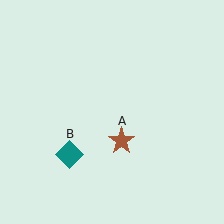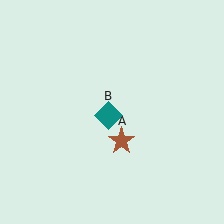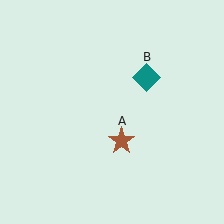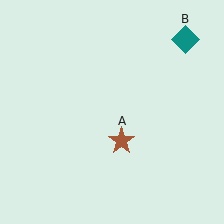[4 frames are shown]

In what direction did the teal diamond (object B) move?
The teal diamond (object B) moved up and to the right.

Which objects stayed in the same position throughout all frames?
Brown star (object A) remained stationary.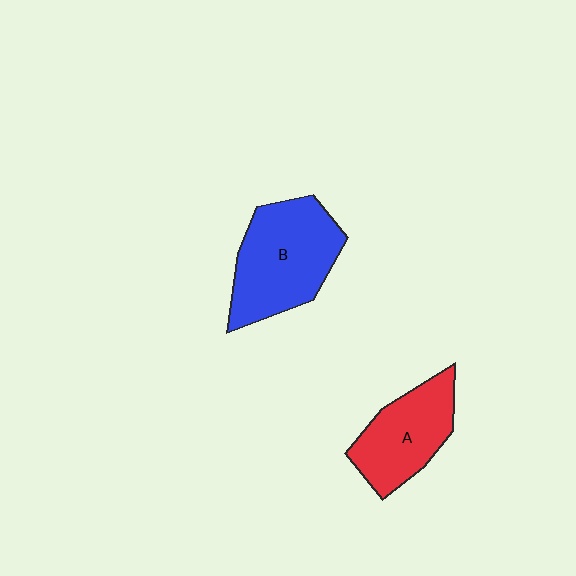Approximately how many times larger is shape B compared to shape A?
Approximately 1.3 times.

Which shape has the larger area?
Shape B (blue).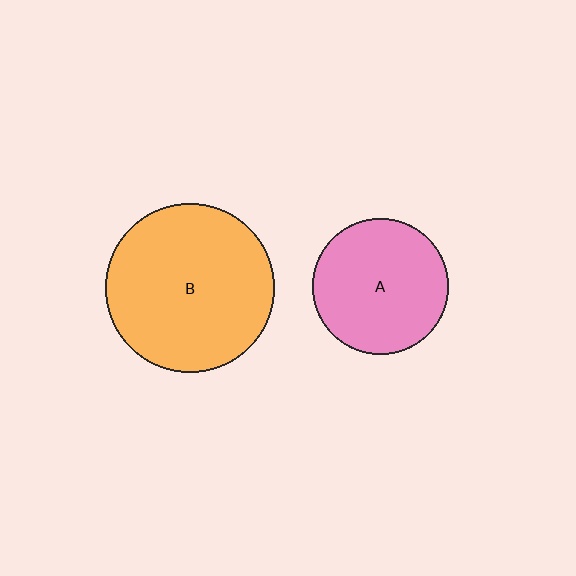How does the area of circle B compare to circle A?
Approximately 1.6 times.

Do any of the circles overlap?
No, none of the circles overlap.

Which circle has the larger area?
Circle B (orange).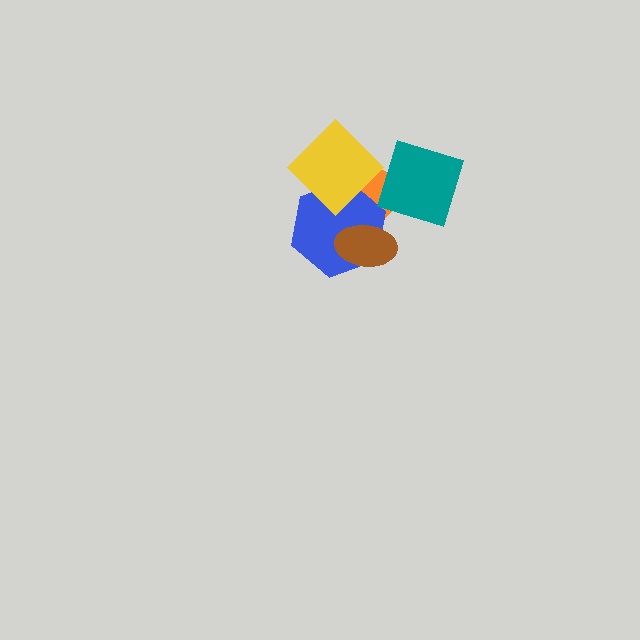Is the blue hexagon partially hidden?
Yes, it is partially covered by another shape.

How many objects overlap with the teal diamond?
2 objects overlap with the teal diamond.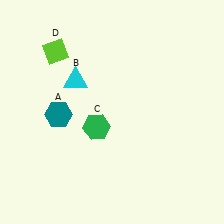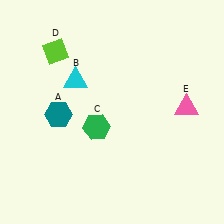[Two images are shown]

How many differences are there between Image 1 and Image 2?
There is 1 difference between the two images.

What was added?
A pink triangle (E) was added in Image 2.